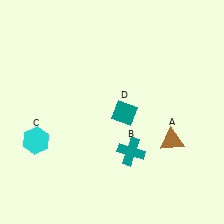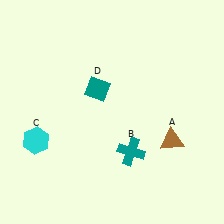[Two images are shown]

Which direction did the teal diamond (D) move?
The teal diamond (D) moved left.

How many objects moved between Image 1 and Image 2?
1 object moved between the two images.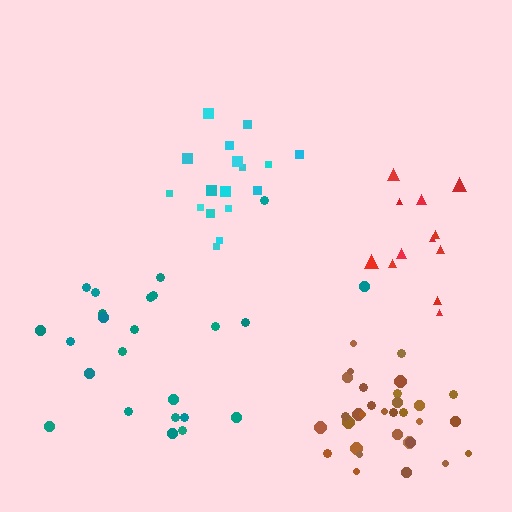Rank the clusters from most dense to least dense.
brown, cyan, teal, red.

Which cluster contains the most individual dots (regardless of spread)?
Brown (31).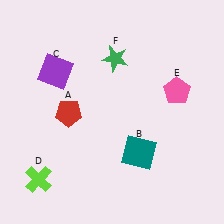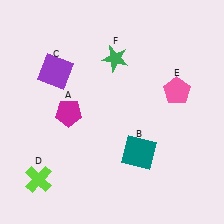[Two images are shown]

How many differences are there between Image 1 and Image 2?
There is 1 difference between the two images.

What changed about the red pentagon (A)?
In Image 1, A is red. In Image 2, it changed to magenta.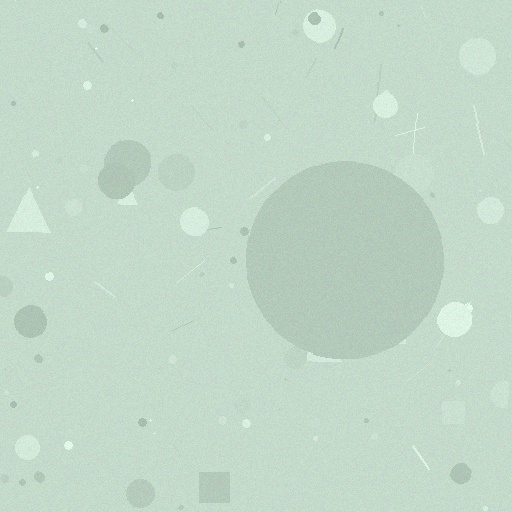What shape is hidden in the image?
A circle is hidden in the image.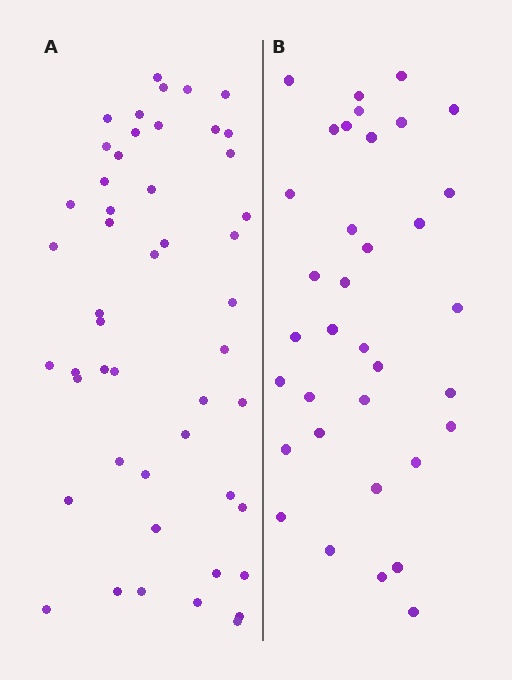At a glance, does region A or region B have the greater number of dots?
Region A (the left region) has more dots.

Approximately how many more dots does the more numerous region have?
Region A has approximately 15 more dots than region B.